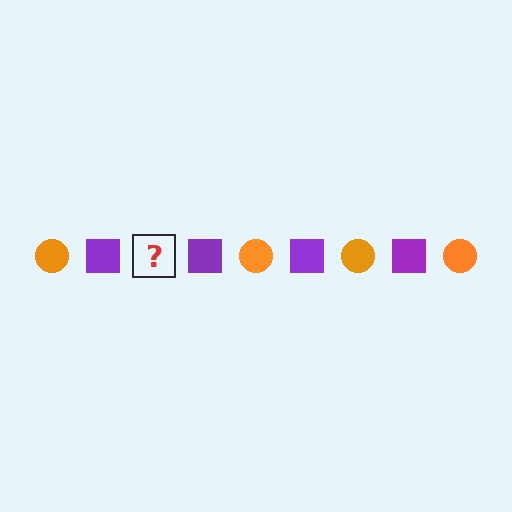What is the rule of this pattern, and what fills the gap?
The rule is that the pattern alternates between orange circle and purple square. The gap should be filled with an orange circle.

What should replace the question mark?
The question mark should be replaced with an orange circle.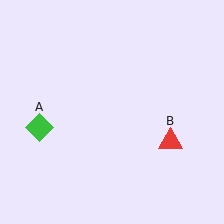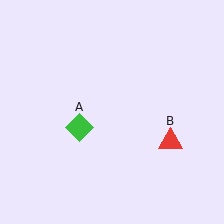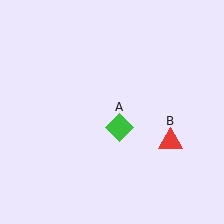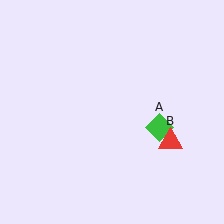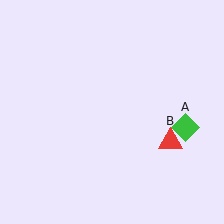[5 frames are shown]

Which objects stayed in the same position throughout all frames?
Red triangle (object B) remained stationary.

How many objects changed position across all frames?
1 object changed position: green diamond (object A).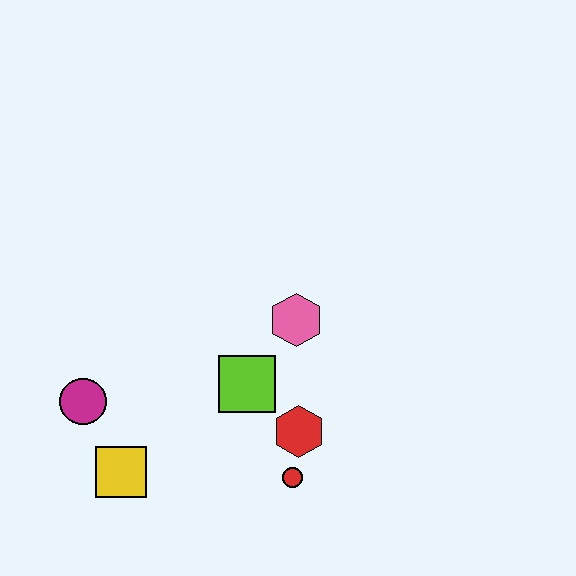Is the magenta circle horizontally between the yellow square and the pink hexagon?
No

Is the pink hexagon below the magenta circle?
No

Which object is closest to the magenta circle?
The yellow square is closest to the magenta circle.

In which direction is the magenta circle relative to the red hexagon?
The magenta circle is to the left of the red hexagon.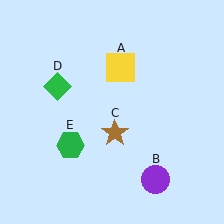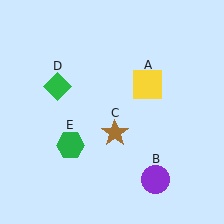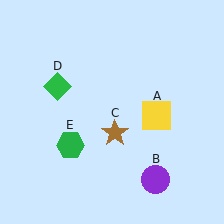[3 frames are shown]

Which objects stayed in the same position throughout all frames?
Purple circle (object B) and brown star (object C) and green diamond (object D) and green hexagon (object E) remained stationary.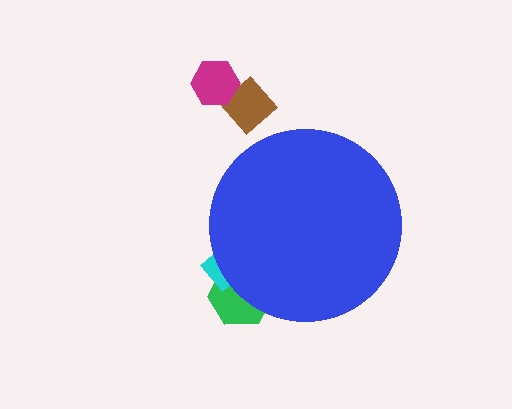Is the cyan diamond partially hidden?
Yes, the cyan diamond is partially hidden behind the blue circle.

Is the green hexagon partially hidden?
Yes, the green hexagon is partially hidden behind the blue circle.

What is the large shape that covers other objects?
A blue circle.